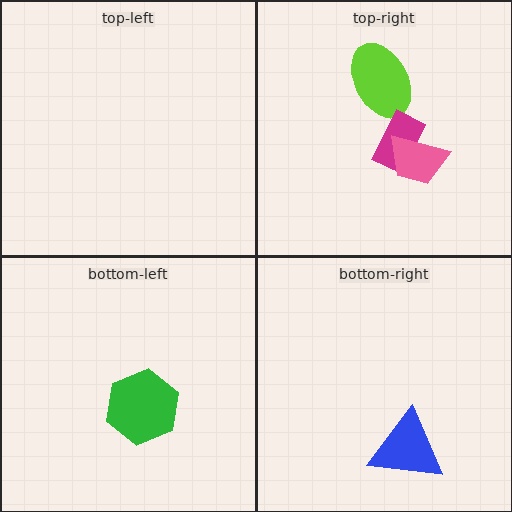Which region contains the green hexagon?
The bottom-left region.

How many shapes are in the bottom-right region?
1.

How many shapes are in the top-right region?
3.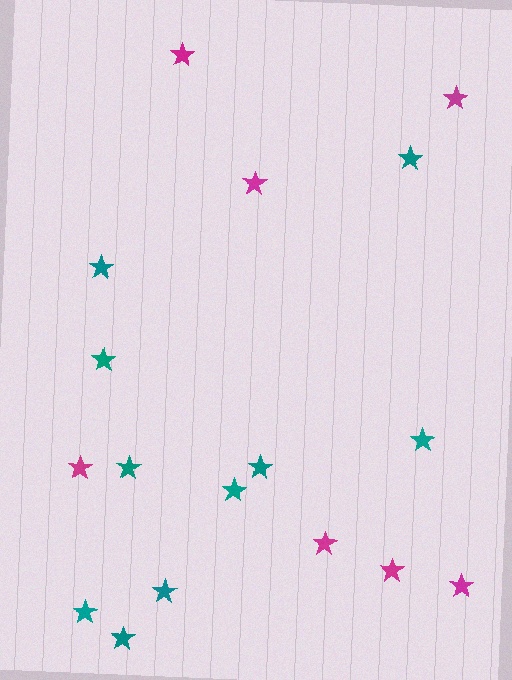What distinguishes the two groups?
There are 2 groups: one group of magenta stars (7) and one group of teal stars (10).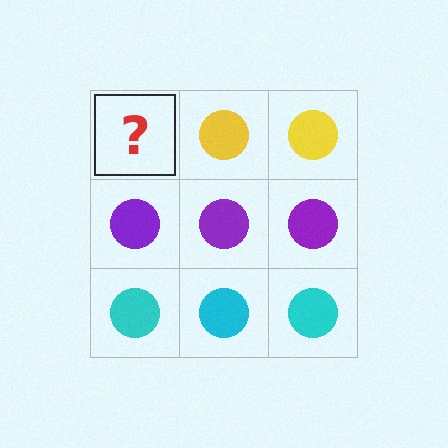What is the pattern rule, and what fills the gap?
The rule is that each row has a consistent color. The gap should be filled with a yellow circle.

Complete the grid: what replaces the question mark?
The question mark should be replaced with a yellow circle.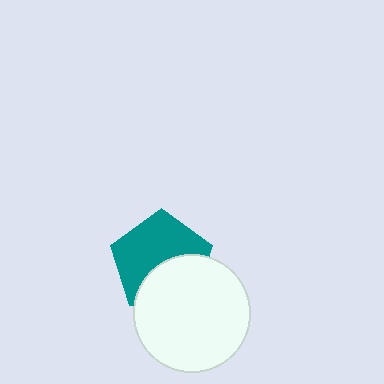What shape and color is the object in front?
The object in front is a white circle.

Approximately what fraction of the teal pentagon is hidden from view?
Roughly 40% of the teal pentagon is hidden behind the white circle.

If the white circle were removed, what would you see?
You would see the complete teal pentagon.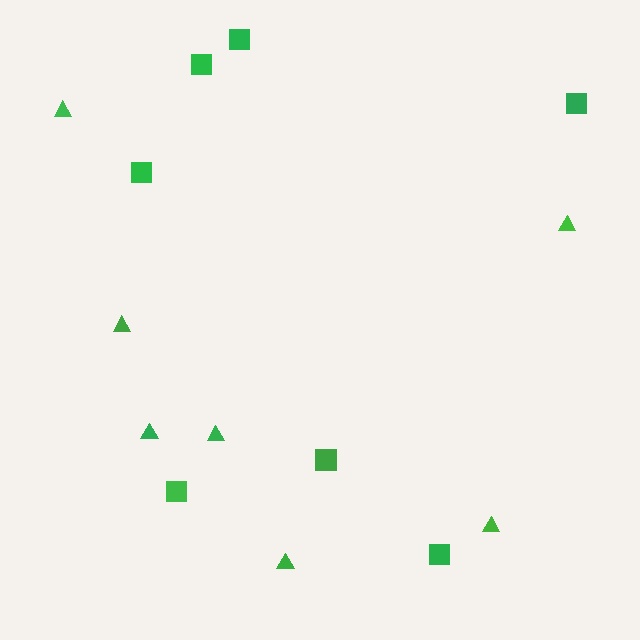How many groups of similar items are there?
There are 2 groups: one group of squares (7) and one group of triangles (7).